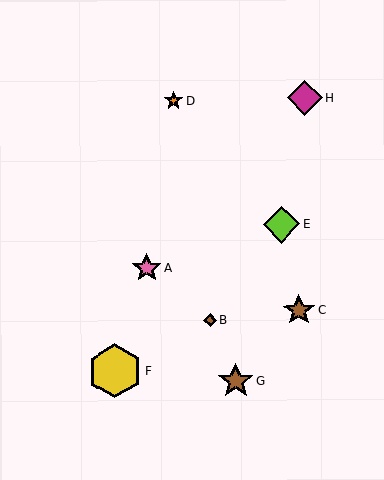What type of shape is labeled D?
Shape D is an orange star.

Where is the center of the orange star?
The center of the orange star is at (174, 101).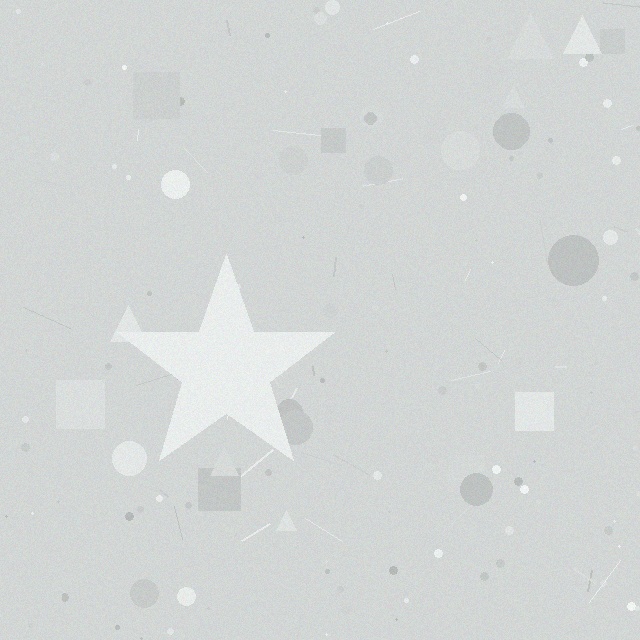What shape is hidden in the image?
A star is hidden in the image.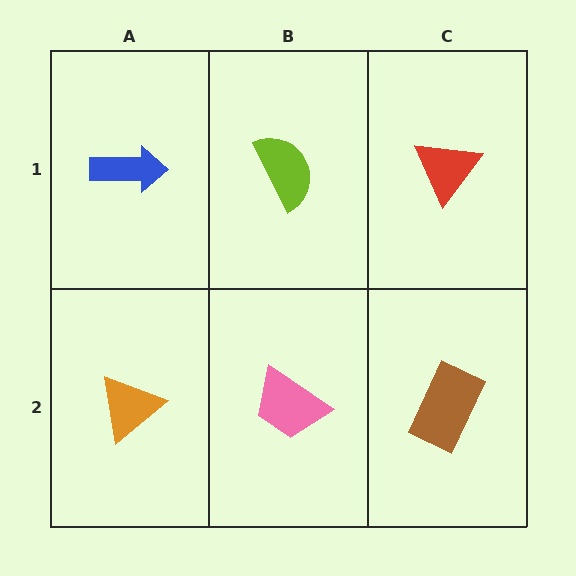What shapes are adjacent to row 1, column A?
An orange triangle (row 2, column A), a lime semicircle (row 1, column B).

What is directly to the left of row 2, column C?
A pink trapezoid.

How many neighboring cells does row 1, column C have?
2.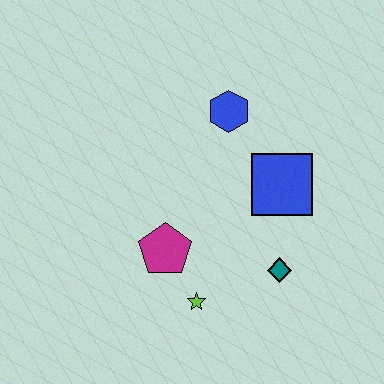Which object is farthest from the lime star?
The blue hexagon is farthest from the lime star.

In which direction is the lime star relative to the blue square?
The lime star is below the blue square.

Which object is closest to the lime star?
The magenta pentagon is closest to the lime star.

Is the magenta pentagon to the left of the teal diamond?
Yes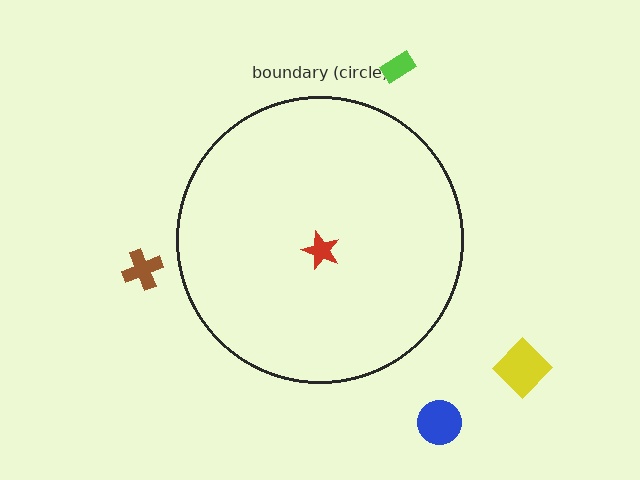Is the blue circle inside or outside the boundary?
Outside.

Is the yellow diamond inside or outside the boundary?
Outside.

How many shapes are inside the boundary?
1 inside, 4 outside.